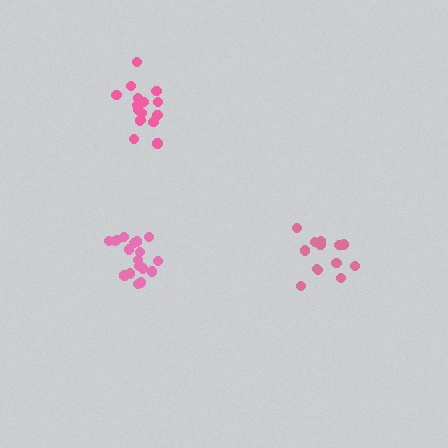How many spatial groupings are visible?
There are 3 spatial groupings.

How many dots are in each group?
Group 1: 13 dots, Group 2: 17 dots, Group 3: 18 dots (48 total).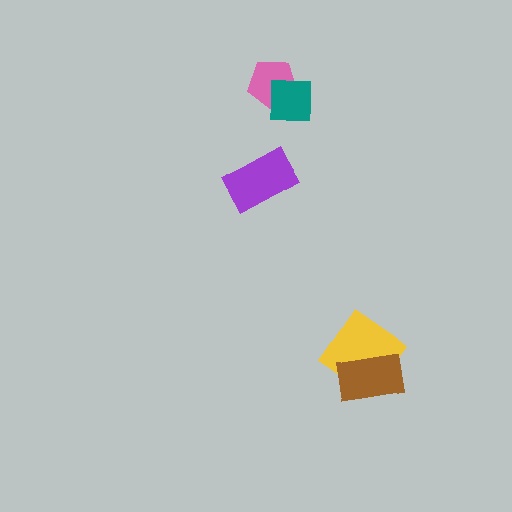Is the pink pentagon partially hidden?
Yes, it is partially covered by another shape.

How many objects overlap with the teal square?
1 object overlaps with the teal square.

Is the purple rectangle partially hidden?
No, no other shape covers it.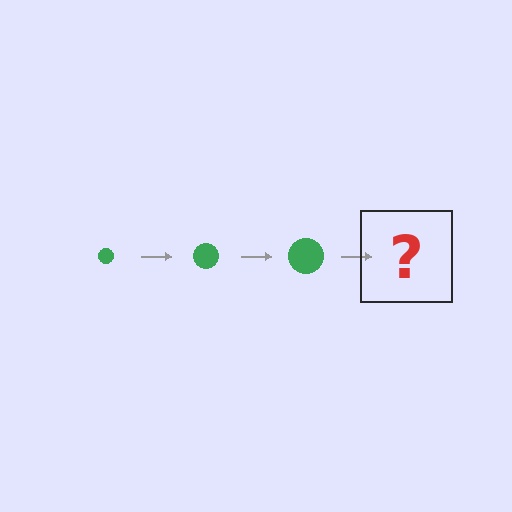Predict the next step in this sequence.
The next step is a green circle, larger than the previous one.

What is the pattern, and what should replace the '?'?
The pattern is that the circle gets progressively larger each step. The '?' should be a green circle, larger than the previous one.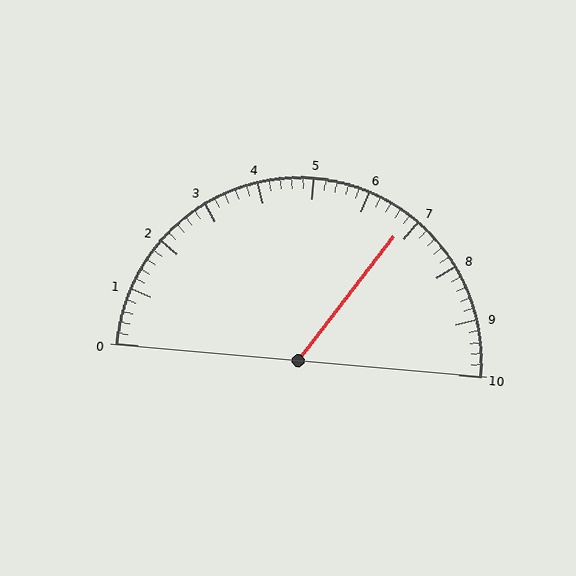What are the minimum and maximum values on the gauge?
The gauge ranges from 0 to 10.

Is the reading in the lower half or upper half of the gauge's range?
The reading is in the upper half of the range (0 to 10).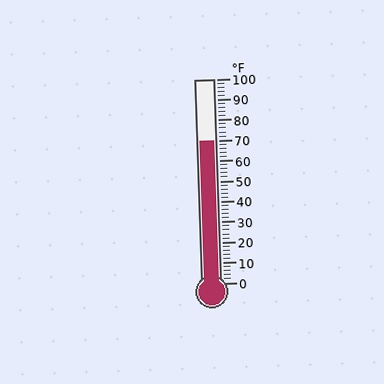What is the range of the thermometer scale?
The thermometer scale ranges from 0°F to 100°F.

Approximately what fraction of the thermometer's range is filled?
The thermometer is filled to approximately 70% of its range.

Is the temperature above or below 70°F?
The temperature is at 70°F.